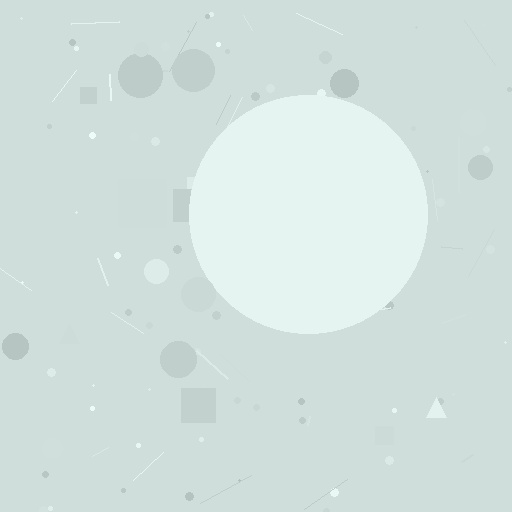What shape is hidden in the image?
A circle is hidden in the image.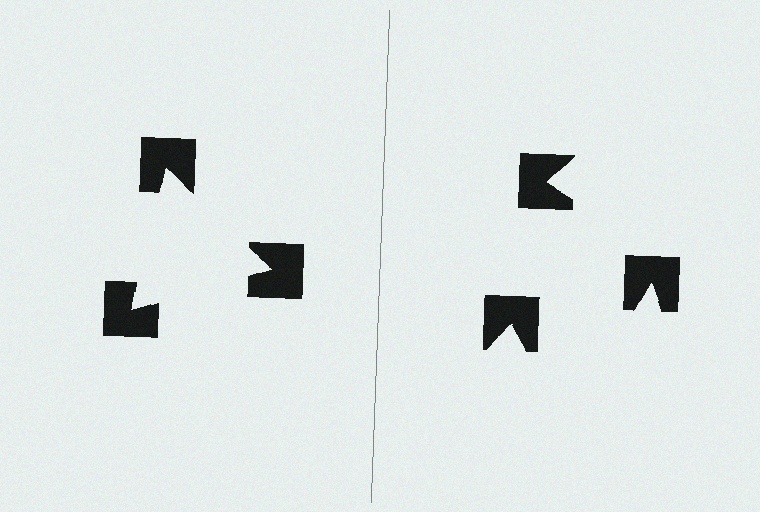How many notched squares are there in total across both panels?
6 — 3 on each side.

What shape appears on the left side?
An illusory triangle.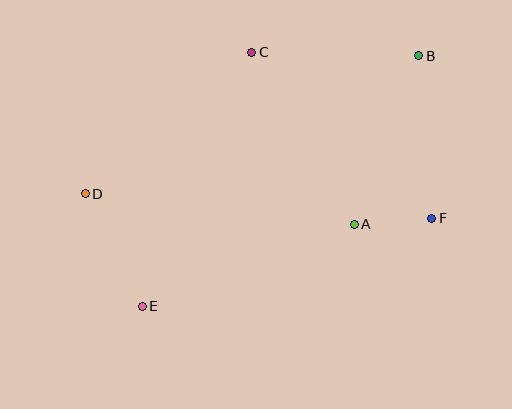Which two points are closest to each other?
Points A and F are closest to each other.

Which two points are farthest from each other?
Points B and E are farthest from each other.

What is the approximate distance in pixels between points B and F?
The distance between B and F is approximately 163 pixels.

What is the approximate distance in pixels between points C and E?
The distance between C and E is approximately 277 pixels.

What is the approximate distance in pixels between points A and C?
The distance between A and C is approximately 200 pixels.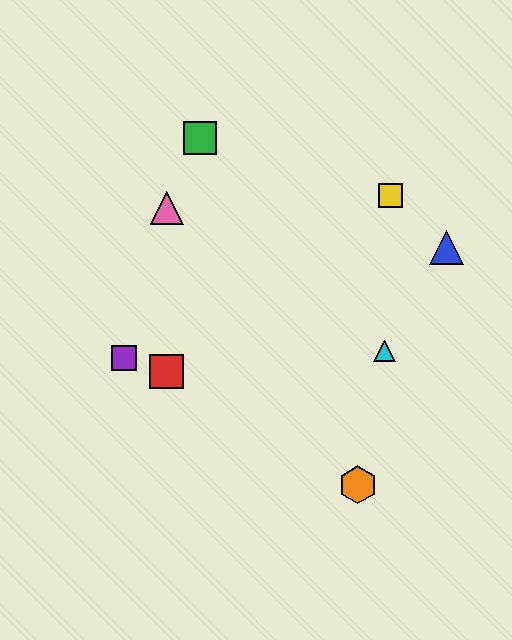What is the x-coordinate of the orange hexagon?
The orange hexagon is at x≈358.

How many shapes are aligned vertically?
2 shapes (the red square, the pink triangle) are aligned vertically.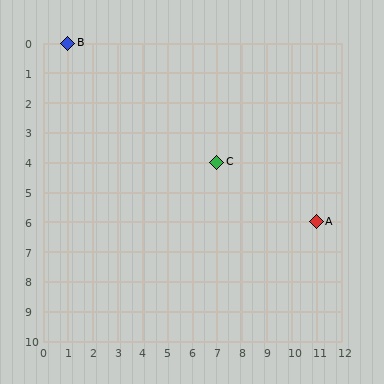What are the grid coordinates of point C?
Point C is at grid coordinates (7, 4).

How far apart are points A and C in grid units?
Points A and C are 4 columns and 2 rows apart (about 4.5 grid units diagonally).